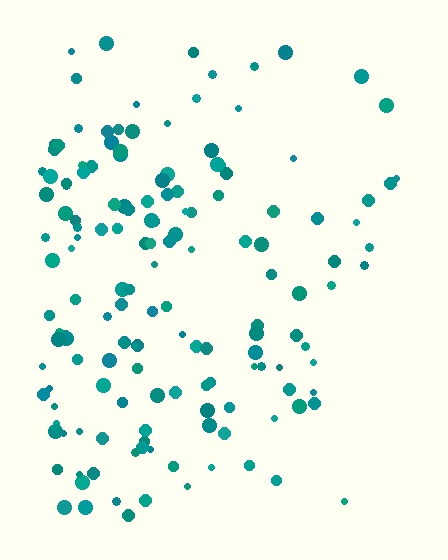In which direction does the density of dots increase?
From right to left, with the left side densest.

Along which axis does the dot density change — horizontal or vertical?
Horizontal.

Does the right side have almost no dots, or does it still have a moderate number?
Still a moderate number, just noticeably fewer than the left.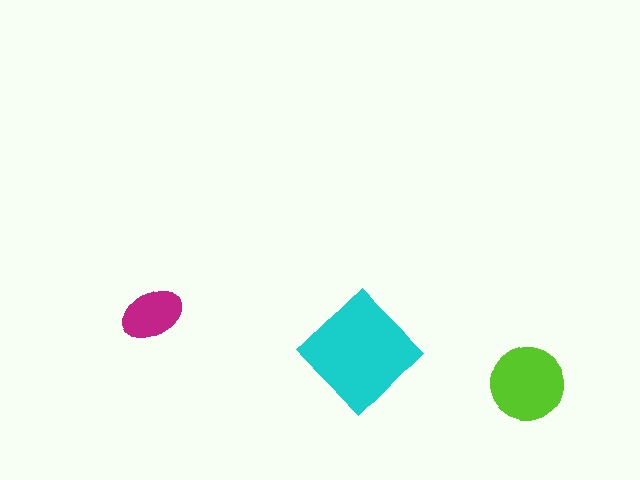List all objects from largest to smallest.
The cyan diamond, the lime circle, the magenta ellipse.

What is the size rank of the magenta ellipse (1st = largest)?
3rd.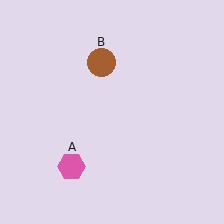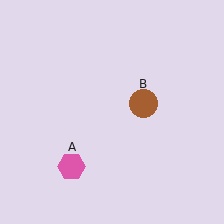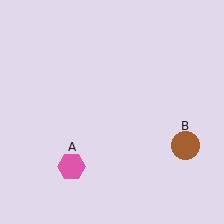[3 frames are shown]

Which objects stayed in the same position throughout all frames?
Pink hexagon (object A) remained stationary.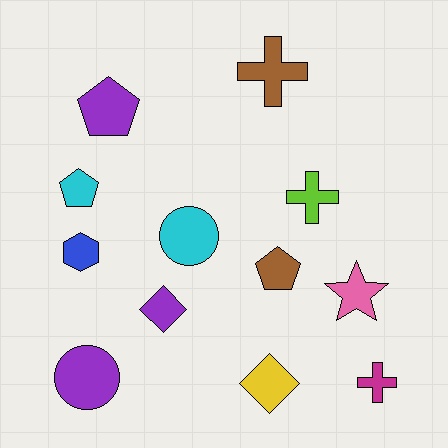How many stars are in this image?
There is 1 star.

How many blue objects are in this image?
There is 1 blue object.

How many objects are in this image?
There are 12 objects.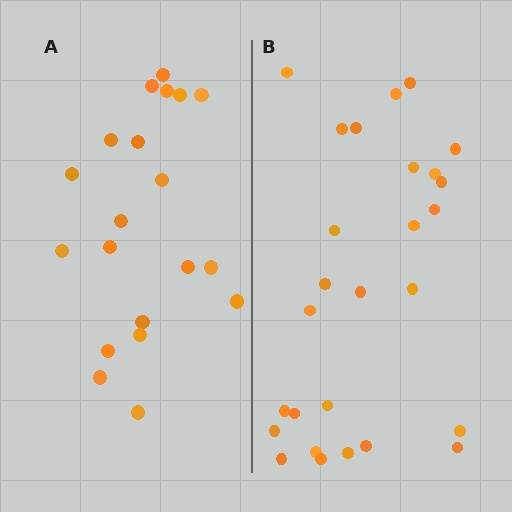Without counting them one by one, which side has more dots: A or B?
Region B (the right region) has more dots.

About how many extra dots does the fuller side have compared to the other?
Region B has roughly 8 or so more dots than region A.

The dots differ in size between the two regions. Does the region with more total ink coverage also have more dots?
No. Region A has more total ink coverage because its dots are larger, but region B actually contains more individual dots. Total area can be misleading — the number of items is what matters here.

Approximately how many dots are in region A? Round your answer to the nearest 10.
About 20 dots.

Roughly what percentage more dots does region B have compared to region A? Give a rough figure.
About 35% more.